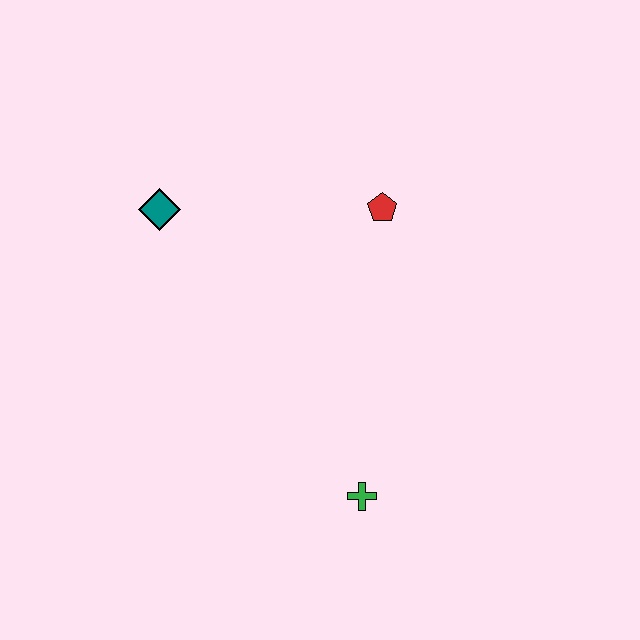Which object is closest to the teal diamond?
The red pentagon is closest to the teal diamond.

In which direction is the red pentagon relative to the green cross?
The red pentagon is above the green cross.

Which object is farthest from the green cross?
The teal diamond is farthest from the green cross.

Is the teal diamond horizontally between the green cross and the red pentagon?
No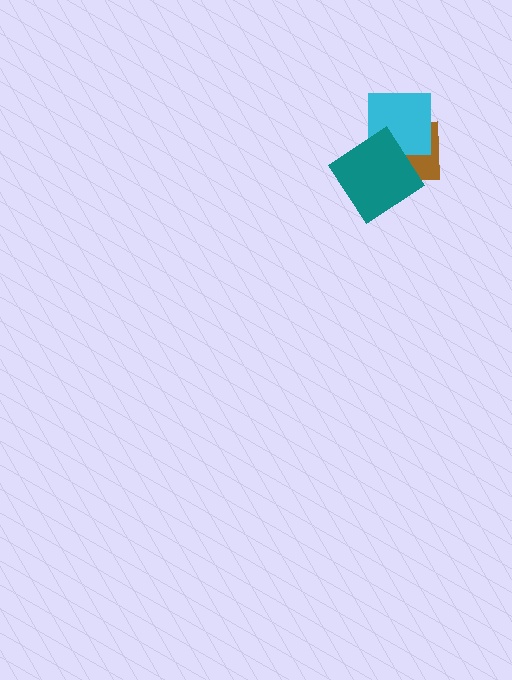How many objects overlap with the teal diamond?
2 objects overlap with the teal diamond.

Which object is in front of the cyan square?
The teal diamond is in front of the cyan square.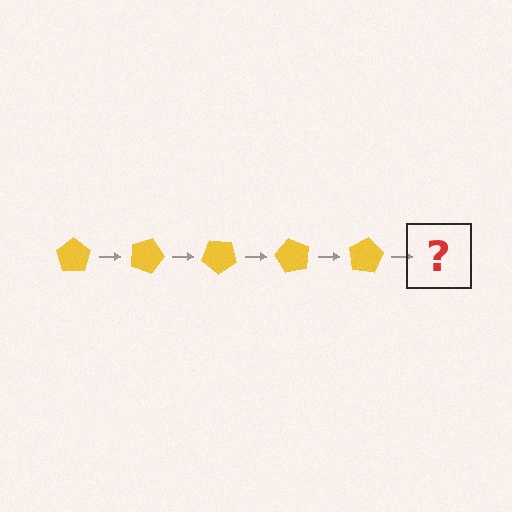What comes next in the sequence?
The next element should be a yellow pentagon rotated 100 degrees.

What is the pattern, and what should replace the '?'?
The pattern is that the pentagon rotates 20 degrees each step. The '?' should be a yellow pentagon rotated 100 degrees.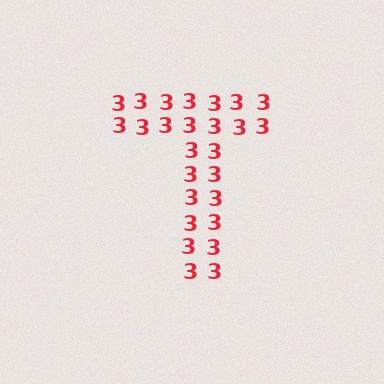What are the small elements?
The small elements are digit 3's.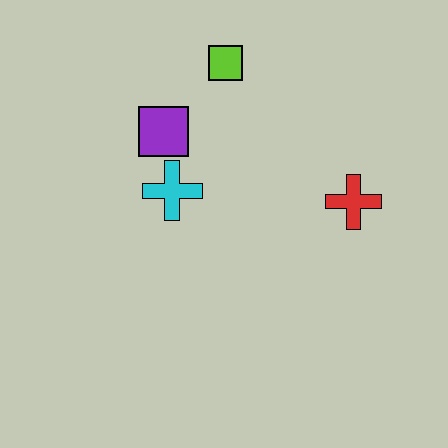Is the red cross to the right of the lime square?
Yes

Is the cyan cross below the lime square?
Yes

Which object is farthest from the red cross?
The purple square is farthest from the red cross.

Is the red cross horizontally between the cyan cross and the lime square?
No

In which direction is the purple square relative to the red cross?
The purple square is to the left of the red cross.